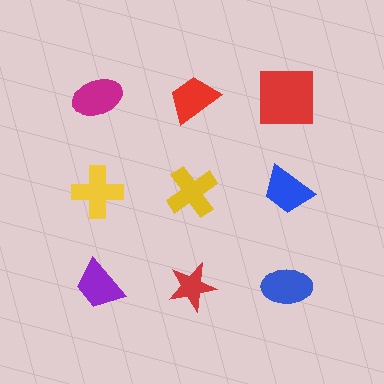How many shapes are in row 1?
3 shapes.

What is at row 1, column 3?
A red square.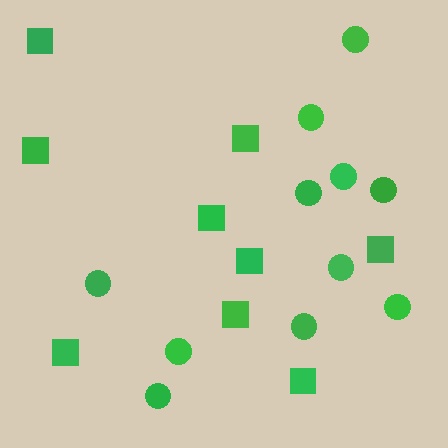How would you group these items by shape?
There are 2 groups: one group of squares (9) and one group of circles (11).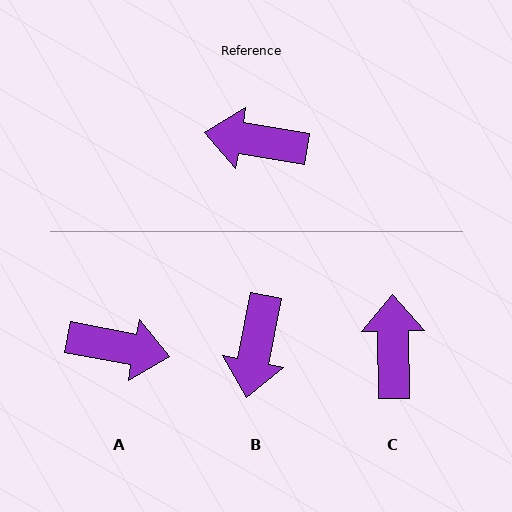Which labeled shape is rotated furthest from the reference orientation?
A, about 178 degrees away.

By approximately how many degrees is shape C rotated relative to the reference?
Approximately 80 degrees clockwise.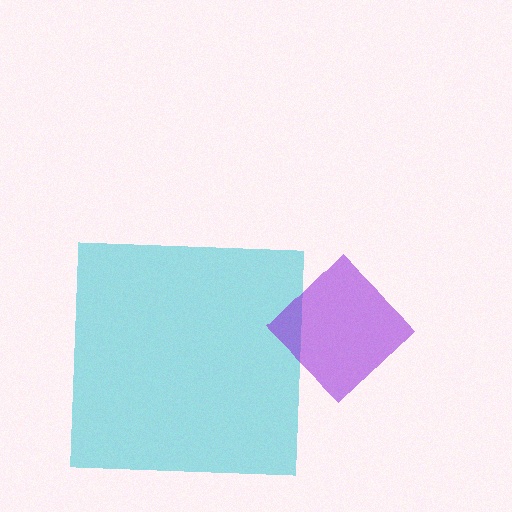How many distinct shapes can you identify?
There are 2 distinct shapes: a cyan square, a purple diamond.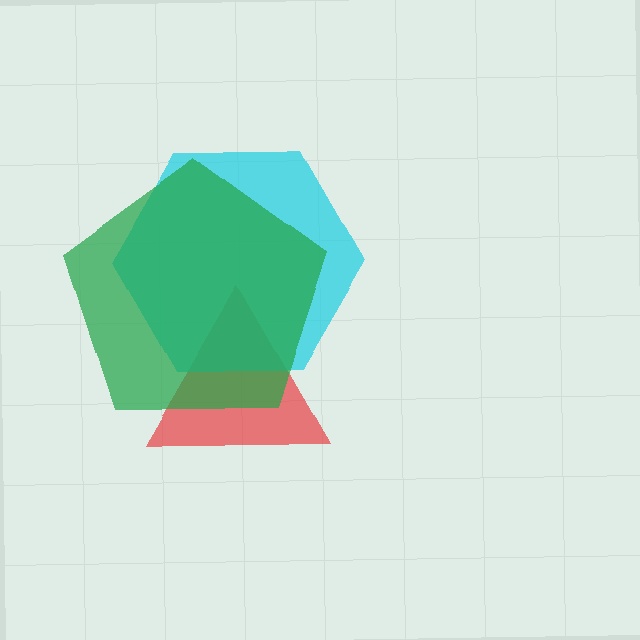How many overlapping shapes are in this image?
There are 3 overlapping shapes in the image.